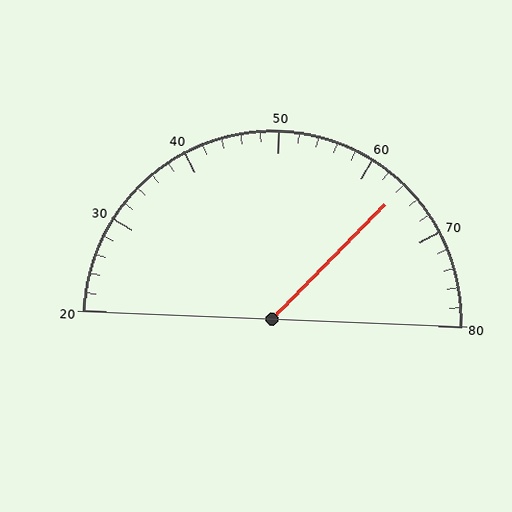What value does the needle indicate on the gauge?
The needle indicates approximately 64.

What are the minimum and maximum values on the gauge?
The gauge ranges from 20 to 80.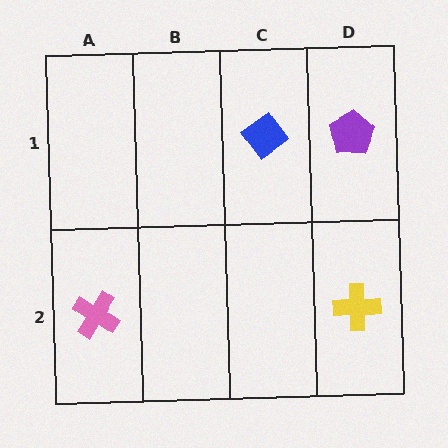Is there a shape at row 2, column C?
No, that cell is empty.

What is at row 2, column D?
A yellow cross.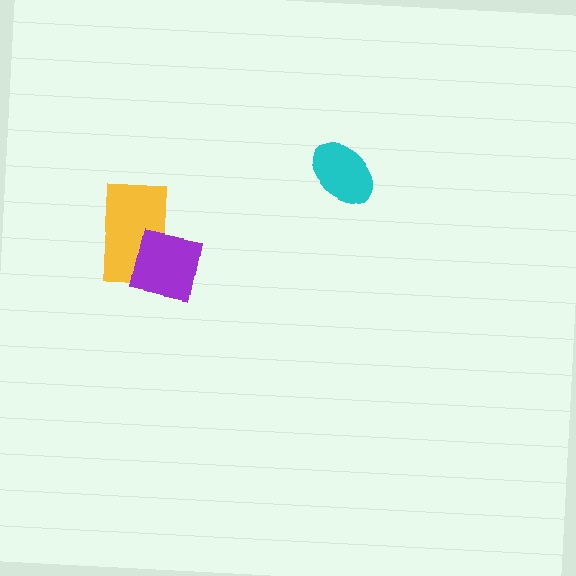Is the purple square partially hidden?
No, no other shape covers it.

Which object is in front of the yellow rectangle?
The purple square is in front of the yellow rectangle.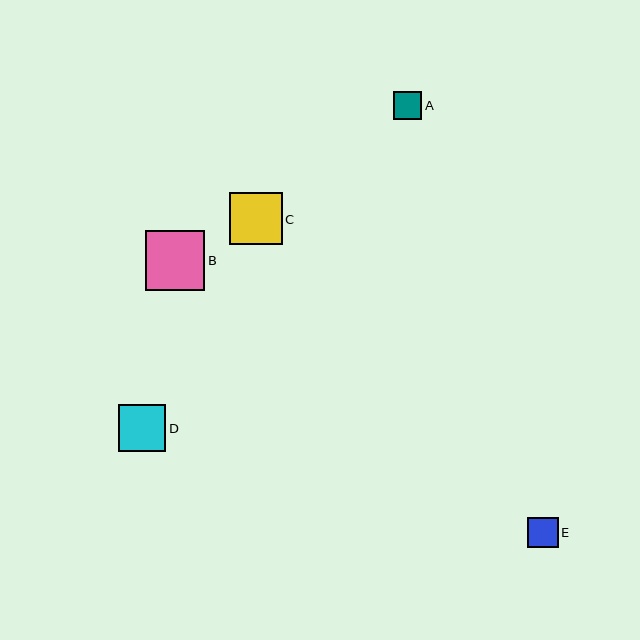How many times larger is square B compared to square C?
Square B is approximately 1.1 times the size of square C.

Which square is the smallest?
Square A is the smallest with a size of approximately 28 pixels.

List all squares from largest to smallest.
From largest to smallest: B, C, D, E, A.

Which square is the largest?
Square B is the largest with a size of approximately 60 pixels.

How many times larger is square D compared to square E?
Square D is approximately 1.6 times the size of square E.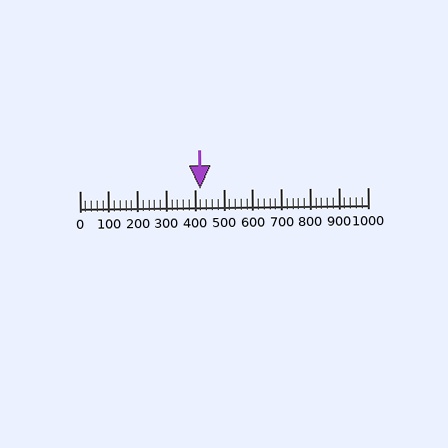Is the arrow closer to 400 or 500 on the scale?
The arrow is closer to 400.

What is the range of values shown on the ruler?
The ruler shows values from 0 to 1000.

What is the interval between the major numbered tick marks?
The major tick marks are spaced 100 units apart.